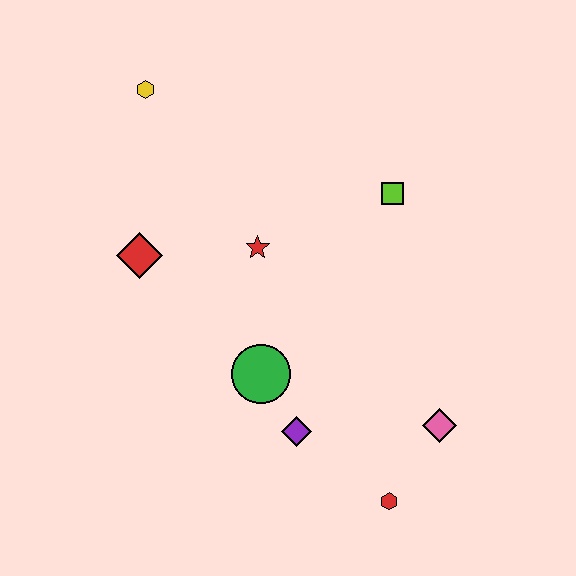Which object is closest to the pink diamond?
The red hexagon is closest to the pink diamond.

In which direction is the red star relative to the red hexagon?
The red star is above the red hexagon.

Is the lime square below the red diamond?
No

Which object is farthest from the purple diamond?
The yellow hexagon is farthest from the purple diamond.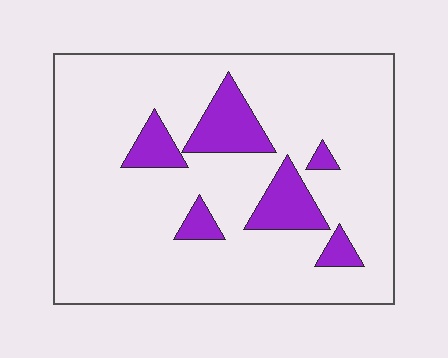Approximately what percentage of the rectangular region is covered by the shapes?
Approximately 15%.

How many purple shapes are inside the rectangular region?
6.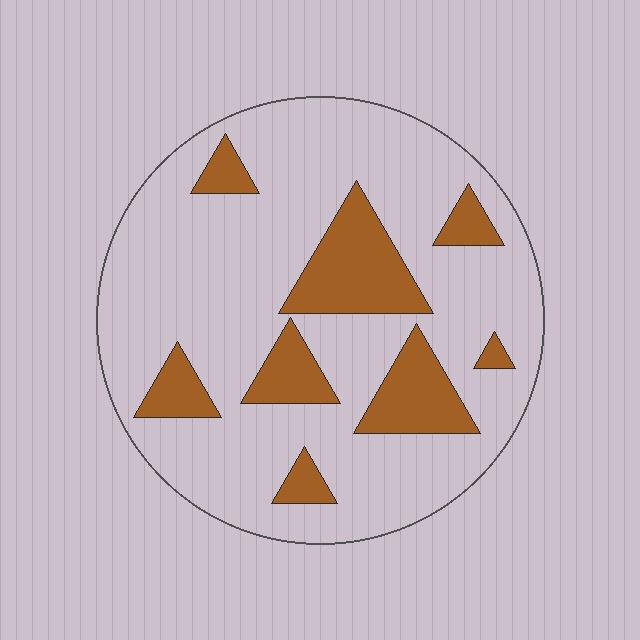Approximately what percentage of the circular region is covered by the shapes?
Approximately 20%.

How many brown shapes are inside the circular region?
8.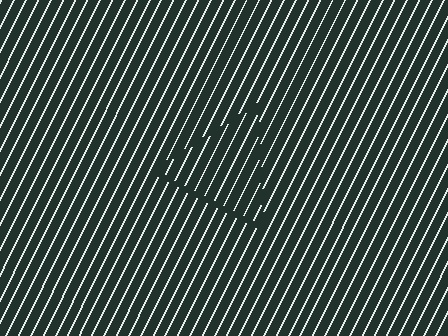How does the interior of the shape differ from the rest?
The interior of the shape contains the same grating, shifted by half a period — the contour is defined by the phase discontinuity where line-ends from the inner and outer gratings abut.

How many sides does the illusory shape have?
3 sides — the line-ends trace a triangle.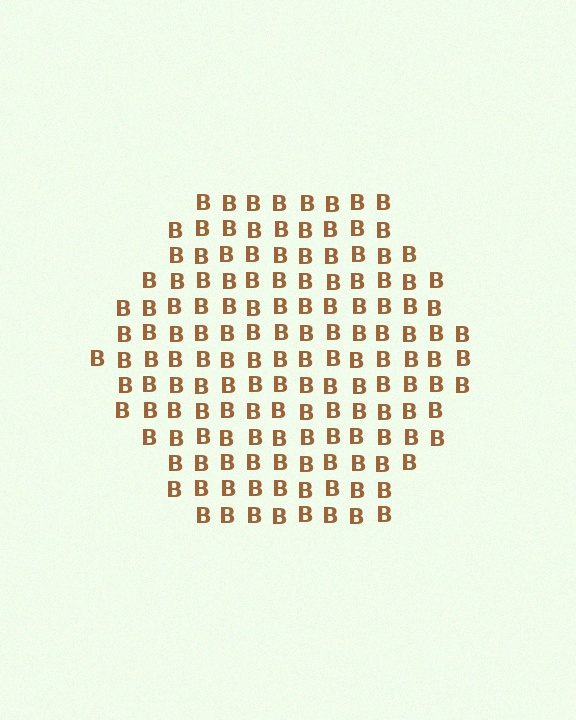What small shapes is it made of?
It is made of small letter B's.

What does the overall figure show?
The overall figure shows a hexagon.